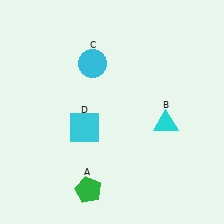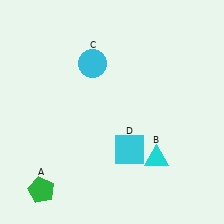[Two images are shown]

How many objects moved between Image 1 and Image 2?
3 objects moved between the two images.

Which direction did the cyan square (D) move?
The cyan square (D) moved right.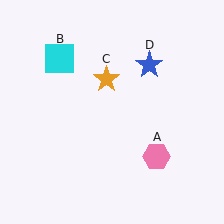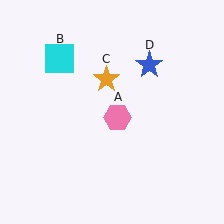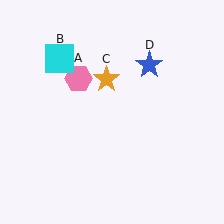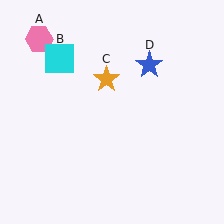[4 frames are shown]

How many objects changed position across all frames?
1 object changed position: pink hexagon (object A).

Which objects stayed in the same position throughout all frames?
Cyan square (object B) and orange star (object C) and blue star (object D) remained stationary.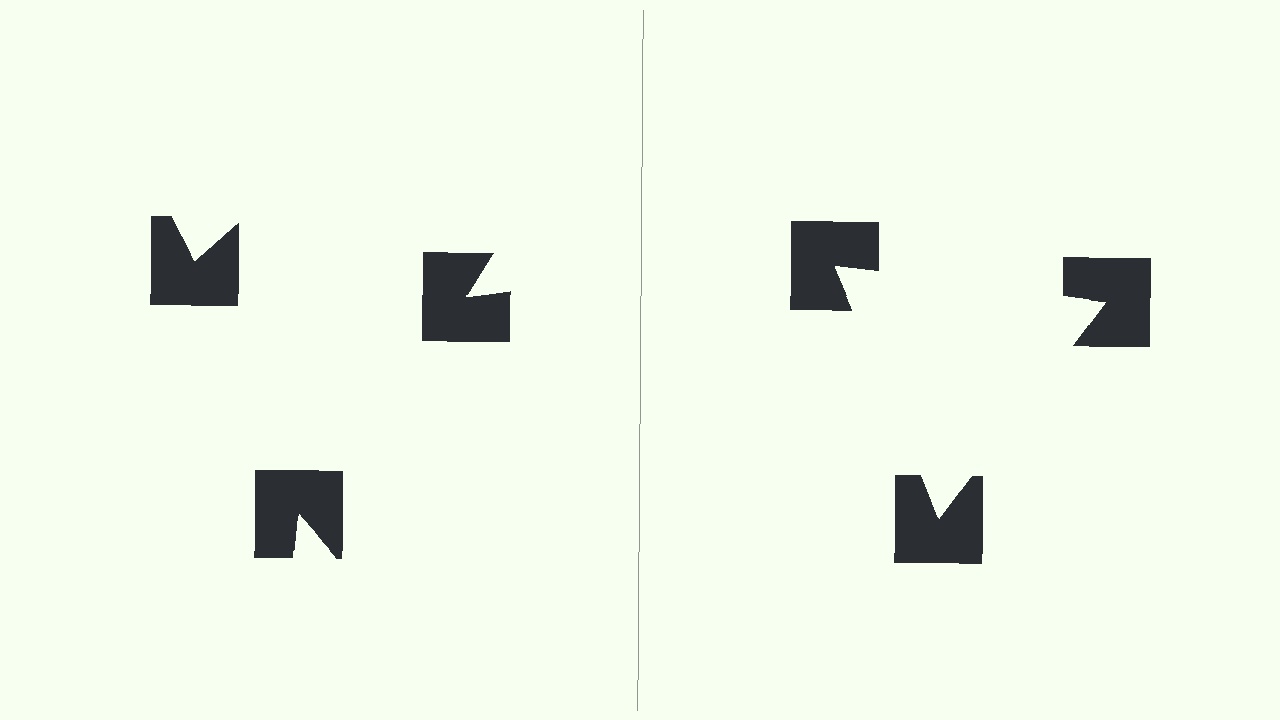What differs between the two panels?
The notched squares are positioned identically on both sides; only the wedge orientations differ. On the right they align to a triangle; on the left they are misaligned.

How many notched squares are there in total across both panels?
6 — 3 on each side.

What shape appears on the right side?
An illusory triangle.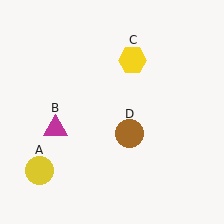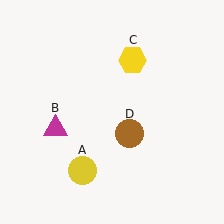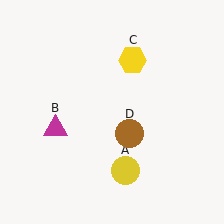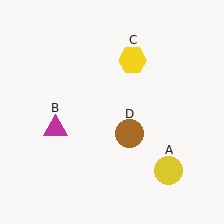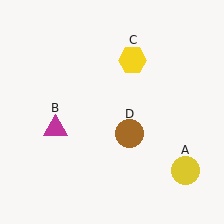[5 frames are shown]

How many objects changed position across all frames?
1 object changed position: yellow circle (object A).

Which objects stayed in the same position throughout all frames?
Magenta triangle (object B) and yellow hexagon (object C) and brown circle (object D) remained stationary.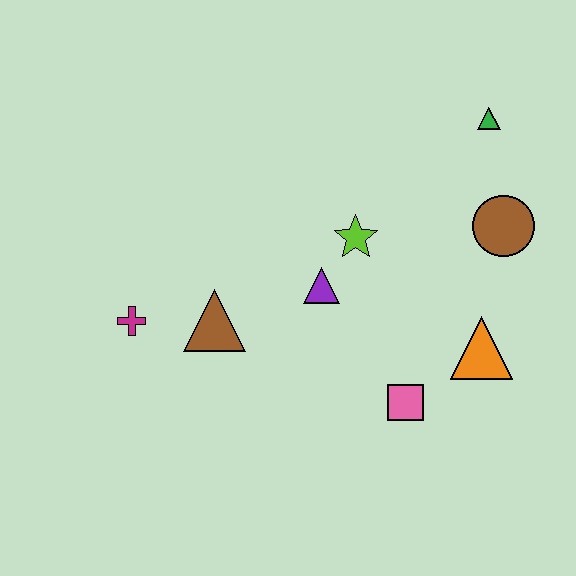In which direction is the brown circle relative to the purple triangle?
The brown circle is to the right of the purple triangle.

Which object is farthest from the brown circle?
The magenta cross is farthest from the brown circle.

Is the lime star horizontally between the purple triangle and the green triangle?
Yes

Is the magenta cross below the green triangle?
Yes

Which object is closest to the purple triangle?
The lime star is closest to the purple triangle.